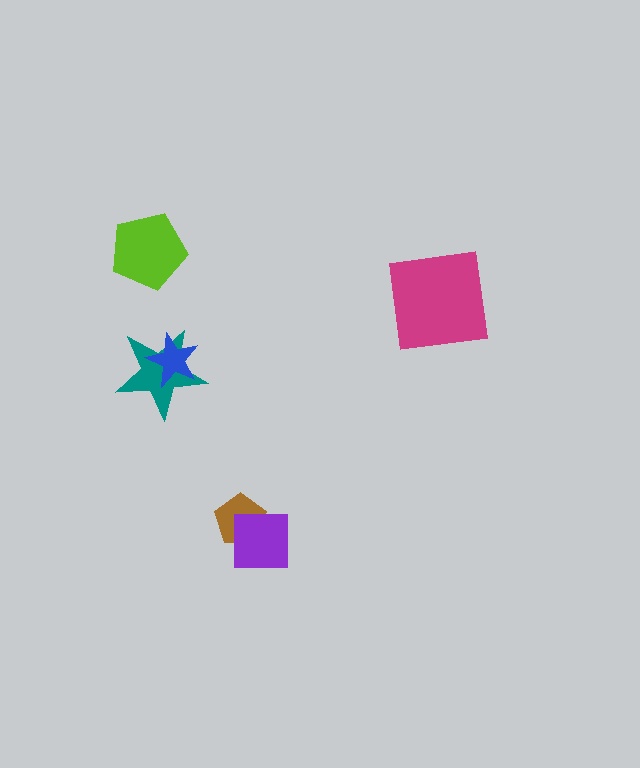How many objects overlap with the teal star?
1 object overlaps with the teal star.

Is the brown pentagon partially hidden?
Yes, it is partially covered by another shape.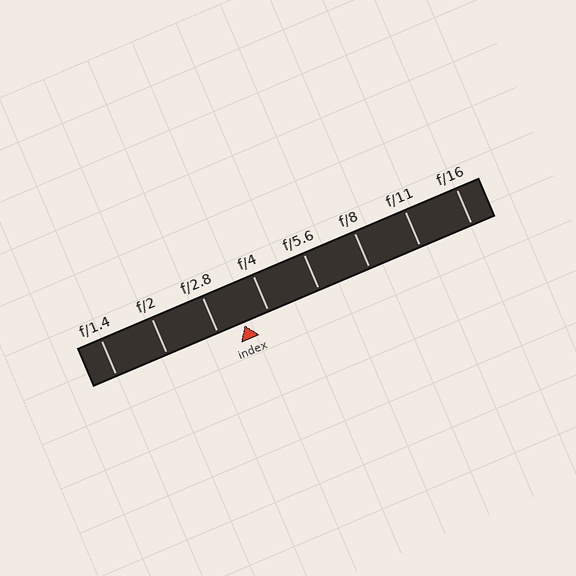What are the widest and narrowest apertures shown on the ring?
The widest aperture shown is f/1.4 and the narrowest is f/16.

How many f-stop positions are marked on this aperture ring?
There are 8 f-stop positions marked.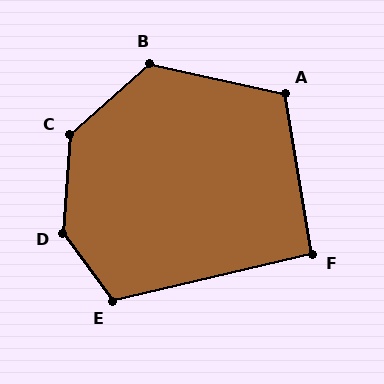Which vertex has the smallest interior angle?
F, at approximately 94 degrees.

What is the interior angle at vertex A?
Approximately 112 degrees (obtuse).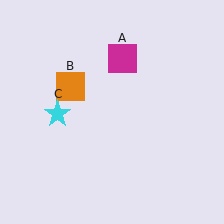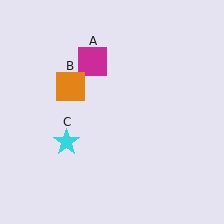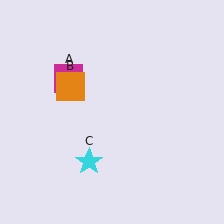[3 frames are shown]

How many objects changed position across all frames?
2 objects changed position: magenta square (object A), cyan star (object C).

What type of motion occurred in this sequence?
The magenta square (object A), cyan star (object C) rotated counterclockwise around the center of the scene.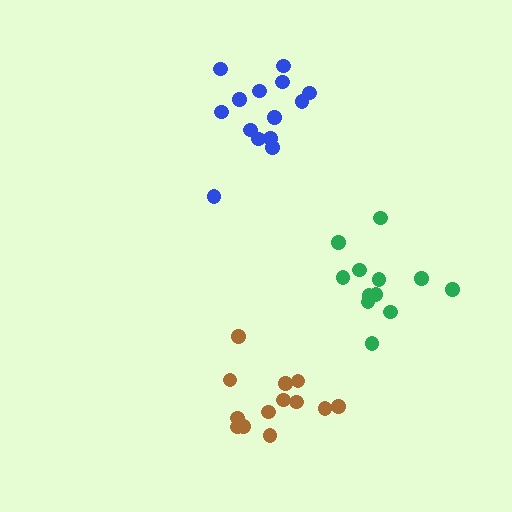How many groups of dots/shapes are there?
There are 3 groups.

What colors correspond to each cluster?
The clusters are colored: brown, green, blue.